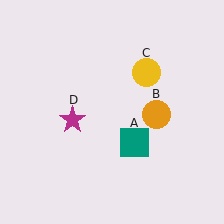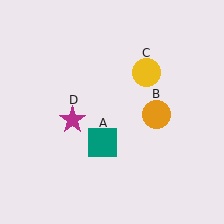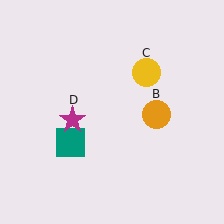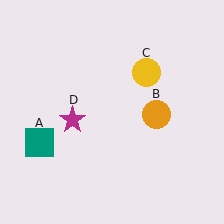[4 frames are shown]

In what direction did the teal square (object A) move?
The teal square (object A) moved left.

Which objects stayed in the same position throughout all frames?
Orange circle (object B) and yellow circle (object C) and magenta star (object D) remained stationary.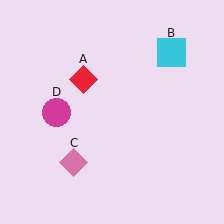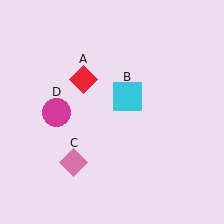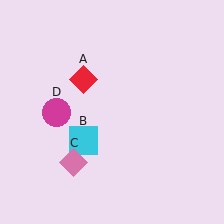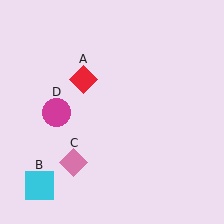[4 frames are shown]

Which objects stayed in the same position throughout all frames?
Red diamond (object A) and pink diamond (object C) and magenta circle (object D) remained stationary.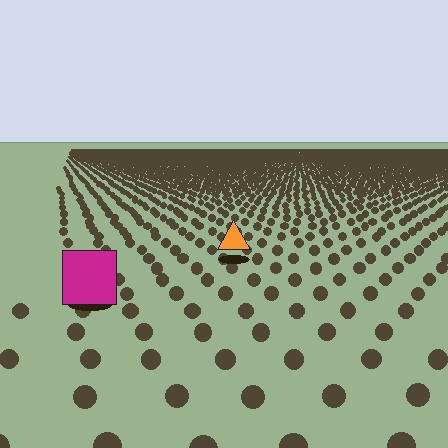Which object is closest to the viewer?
The magenta square is closest. The texture marks near it are larger and more spread out.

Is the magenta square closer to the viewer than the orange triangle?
Yes. The magenta square is closer — you can tell from the texture gradient: the ground texture is coarser near it.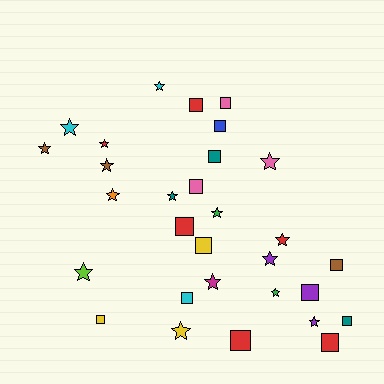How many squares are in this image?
There are 14 squares.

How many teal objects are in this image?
There are 3 teal objects.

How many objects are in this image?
There are 30 objects.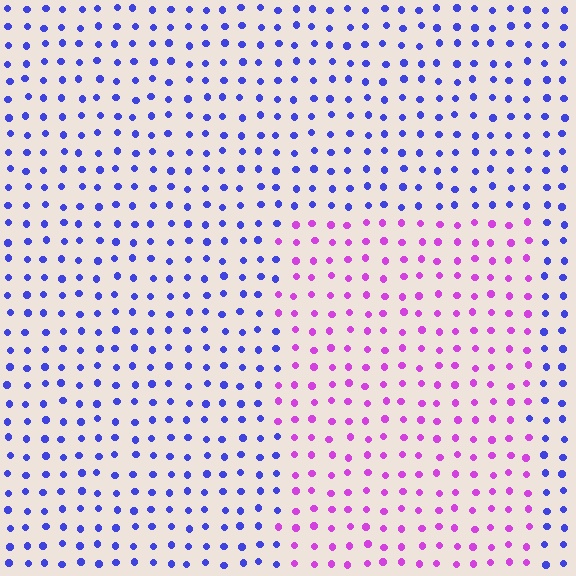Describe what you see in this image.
The image is filled with small blue elements in a uniform arrangement. A rectangle-shaped region is visible where the elements are tinted to a slightly different hue, forming a subtle color boundary.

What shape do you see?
I see a rectangle.